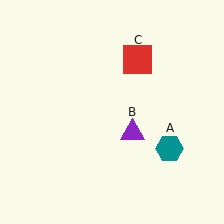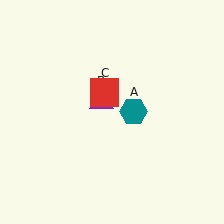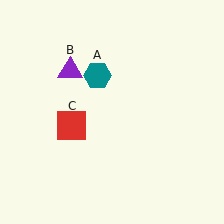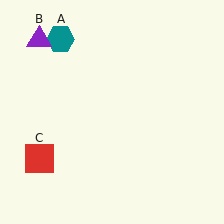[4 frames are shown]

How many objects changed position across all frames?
3 objects changed position: teal hexagon (object A), purple triangle (object B), red square (object C).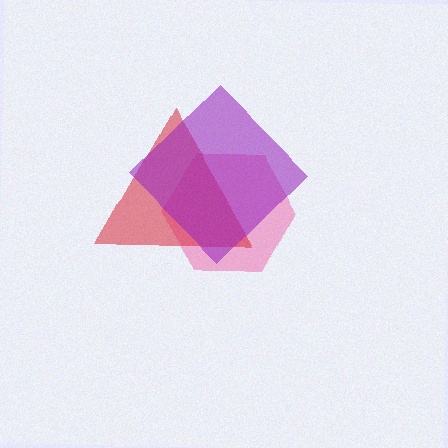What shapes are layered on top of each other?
The layered shapes are: a pink hexagon, a red triangle, a purple diamond.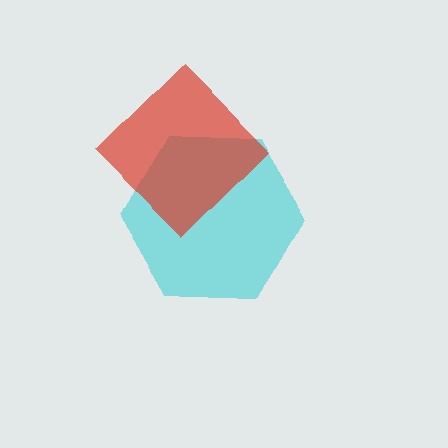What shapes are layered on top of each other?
The layered shapes are: a cyan hexagon, a red diamond.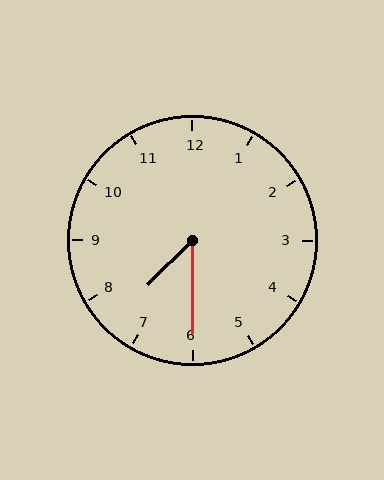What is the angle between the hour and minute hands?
Approximately 45 degrees.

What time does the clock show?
7:30.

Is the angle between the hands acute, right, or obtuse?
It is acute.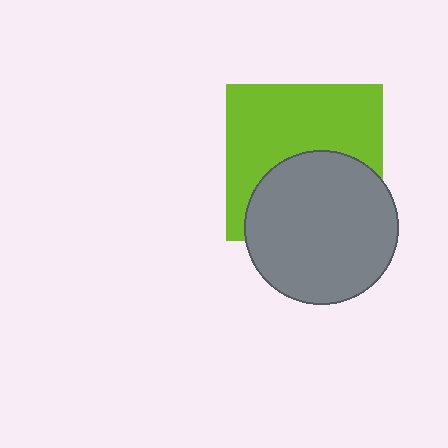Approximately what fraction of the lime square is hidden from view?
Roughly 44% of the lime square is hidden behind the gray circle.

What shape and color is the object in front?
The object in front is a gray circle.